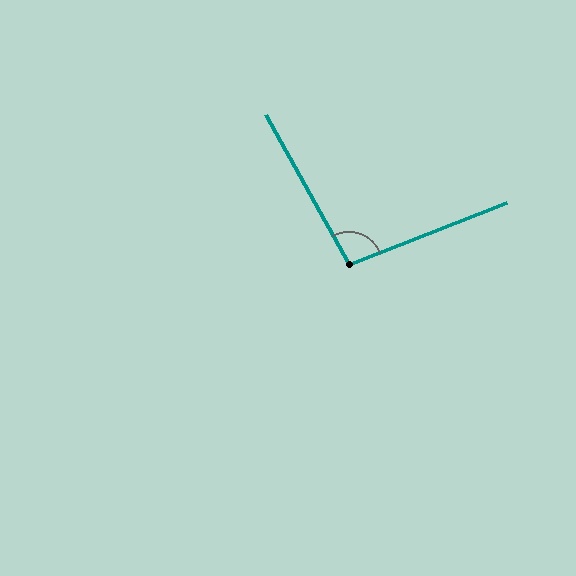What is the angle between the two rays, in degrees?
Approximately 98 degrees.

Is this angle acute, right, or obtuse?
It is obtuse.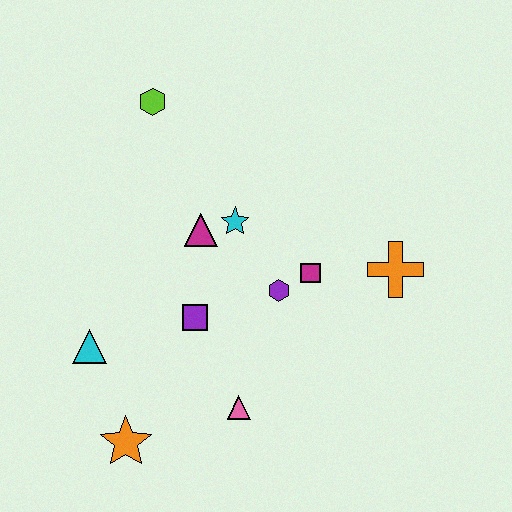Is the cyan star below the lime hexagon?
Yes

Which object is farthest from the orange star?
The lime hexagon is farthest from the orange star.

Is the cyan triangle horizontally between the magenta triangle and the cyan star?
No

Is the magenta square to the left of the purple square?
No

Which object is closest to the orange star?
The cyan triangle is closest to the orange star.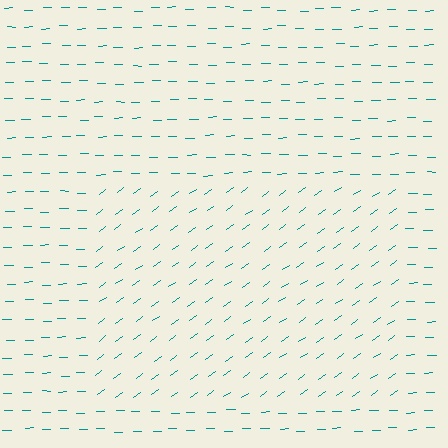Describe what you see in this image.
The image is filled with small teal line segments. A rectangle region in the image has lines oriented differently from the surrounding lines, creating a visible texture boundary.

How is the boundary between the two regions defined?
The boundary is defined purely by a change in line orientation (approximately 34 degrees difference). All lines are the same color and thickness.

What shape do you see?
I see a rectangle.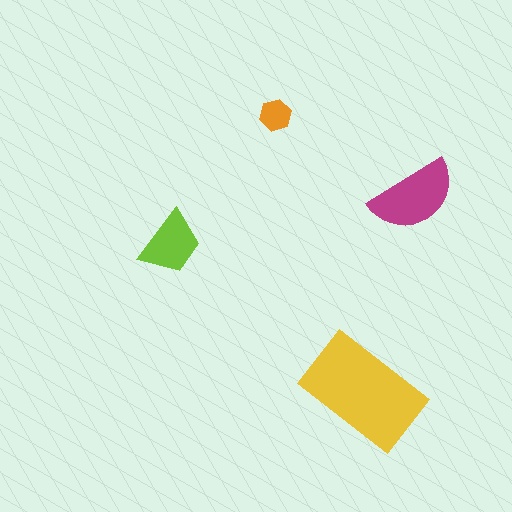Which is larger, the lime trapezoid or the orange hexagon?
The lime trapezoid.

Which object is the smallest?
The orange hexagon.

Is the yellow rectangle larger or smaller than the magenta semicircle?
Larger.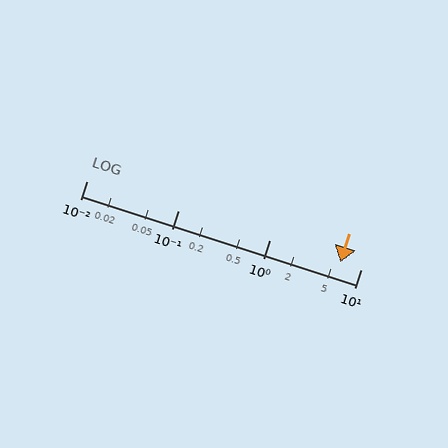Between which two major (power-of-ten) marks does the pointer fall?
The pointer is between 1 and 10.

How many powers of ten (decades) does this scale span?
The scale spans 3 decades, from 0.01 to 10.